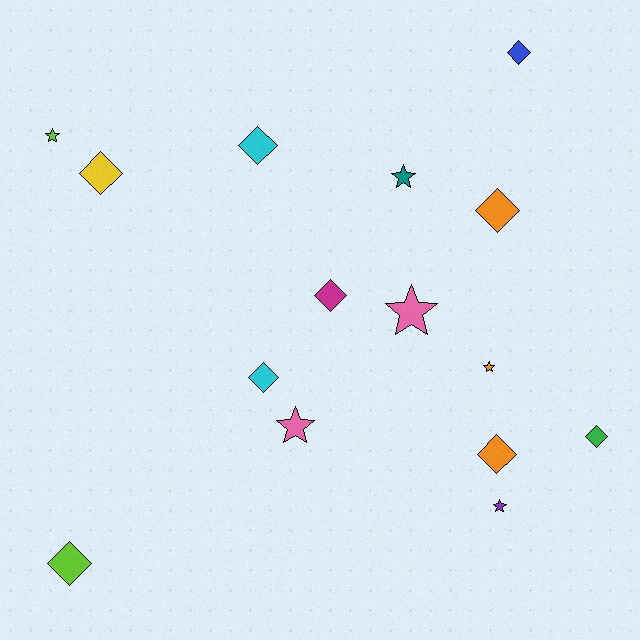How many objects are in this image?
There are 15 objects.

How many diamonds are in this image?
There are 9 diamonds.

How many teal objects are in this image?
There is 1 teal object.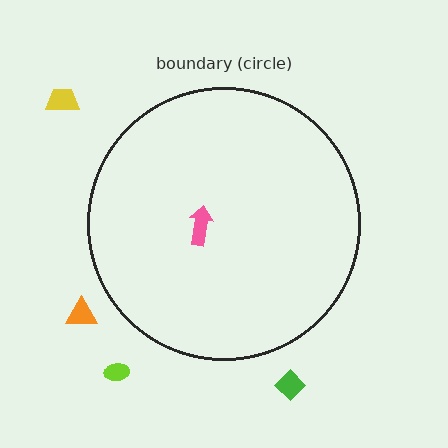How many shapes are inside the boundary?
1 inside, 4 outside.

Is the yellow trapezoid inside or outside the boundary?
Outside.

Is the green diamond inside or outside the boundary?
Outside.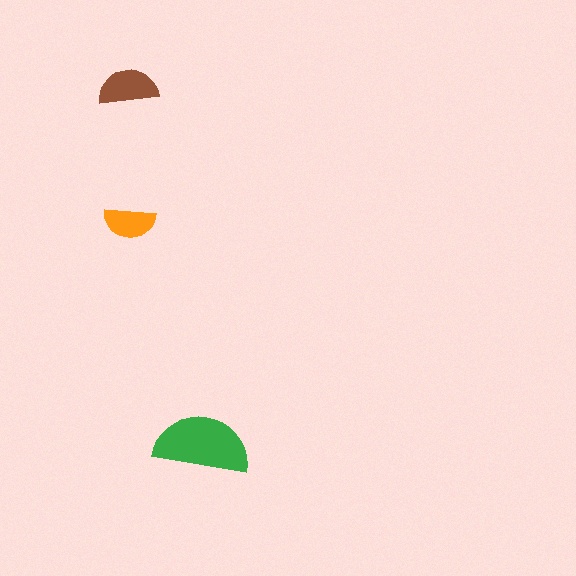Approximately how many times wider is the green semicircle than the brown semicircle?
About 1.5 times wider.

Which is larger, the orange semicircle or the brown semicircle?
The brown one.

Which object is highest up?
The brown semicircle is topmost.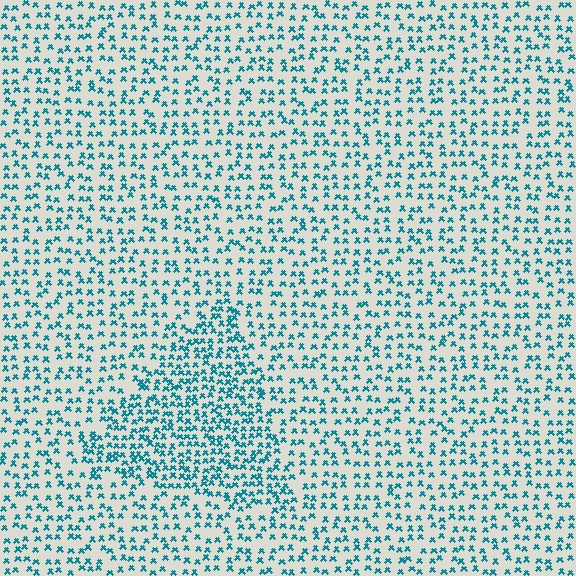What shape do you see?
I see a triangle.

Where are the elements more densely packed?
The elements are more densely packed inside the triangle boundary.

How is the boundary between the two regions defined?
The boundary is defined by a change in element density (approximately 1.8x ratio). All elements are the same color, size, and shape.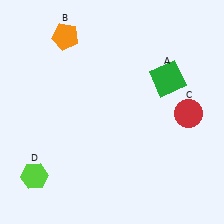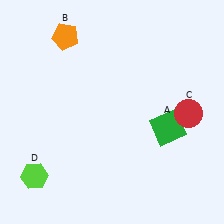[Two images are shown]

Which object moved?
The green square (A) moved down.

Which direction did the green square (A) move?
The green square (A) moved down.